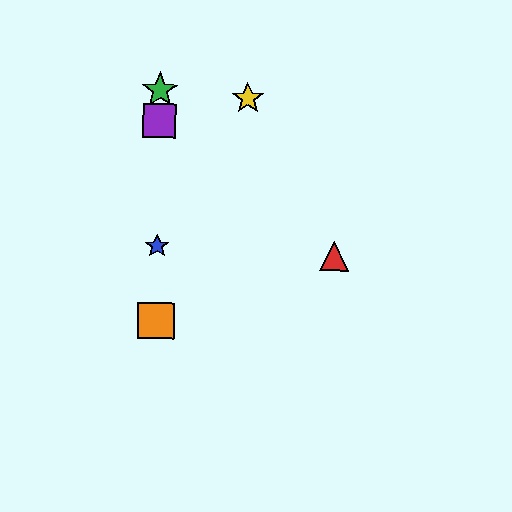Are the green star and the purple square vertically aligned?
Yes, both are at x≈160.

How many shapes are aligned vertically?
4 shapes (the blue star, the green star, the purple square, the orange square) are aligned vertically.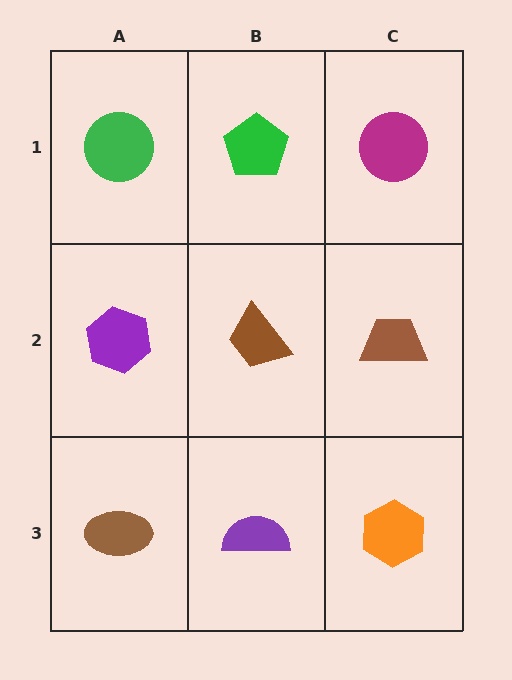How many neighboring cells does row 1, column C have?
2.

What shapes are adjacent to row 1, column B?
A brown trapezoid (row 2, column B), a green circle (row 1, column A), a magenta circle (row 1, column C).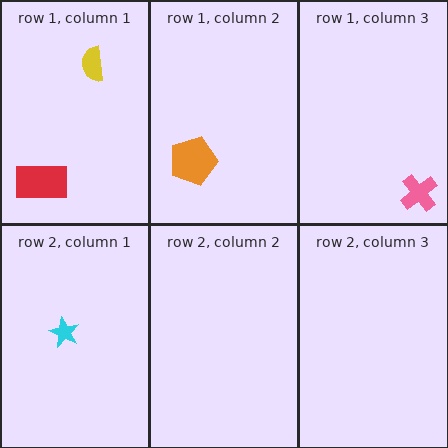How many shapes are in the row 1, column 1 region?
2.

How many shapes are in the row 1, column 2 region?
1.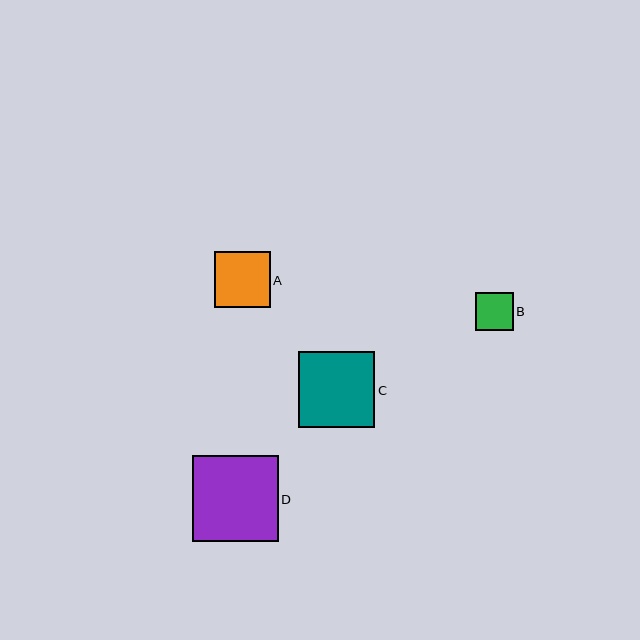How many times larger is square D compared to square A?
Square D is approximately 1.5 times the size of square A.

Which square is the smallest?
Square B is the smallest with a size of approximately 38 pixels.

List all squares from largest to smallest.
From largest to smallest: D, C, A, B.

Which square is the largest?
Square D is the largest with a size of approximately 86 pixels.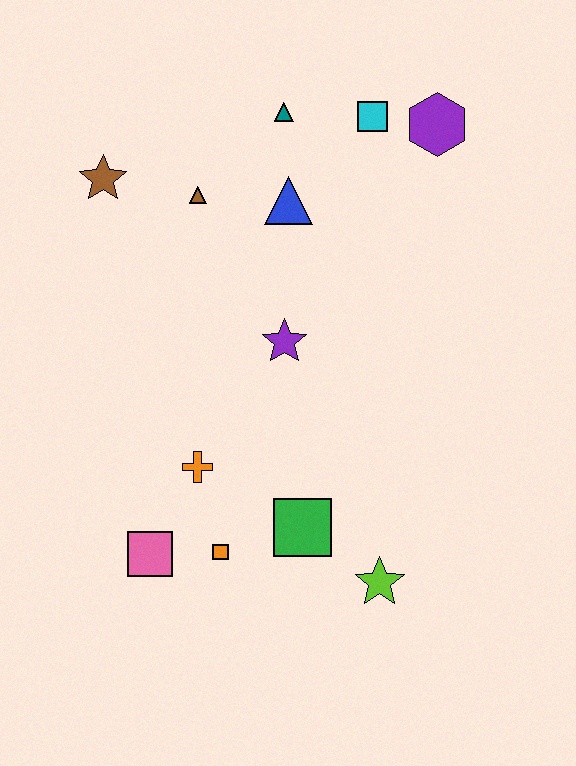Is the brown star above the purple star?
Yes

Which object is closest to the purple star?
The blue triangle is closest to the purple star.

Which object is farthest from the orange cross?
The purple hexagon is farthest from the orange cross.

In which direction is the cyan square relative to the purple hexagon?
The cyan square is to the left of the purple hexagon.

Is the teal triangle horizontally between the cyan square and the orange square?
Yes